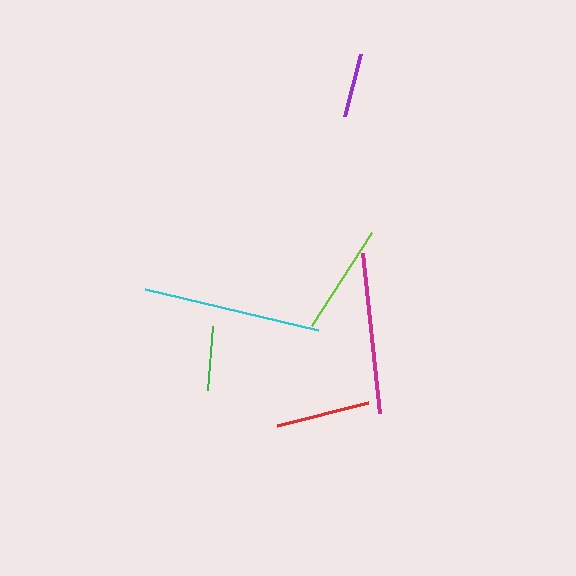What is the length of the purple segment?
The purple segment is approximately 64 pixels long.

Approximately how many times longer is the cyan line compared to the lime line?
The cyan line is approximately 1.6 times the length of the lime line.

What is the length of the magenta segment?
The magenta segment is approximately 162 pixels long.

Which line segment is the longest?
The cyan line is the longest at approximately 178 pixels.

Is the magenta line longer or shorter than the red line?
The magenta line is longer than the red line.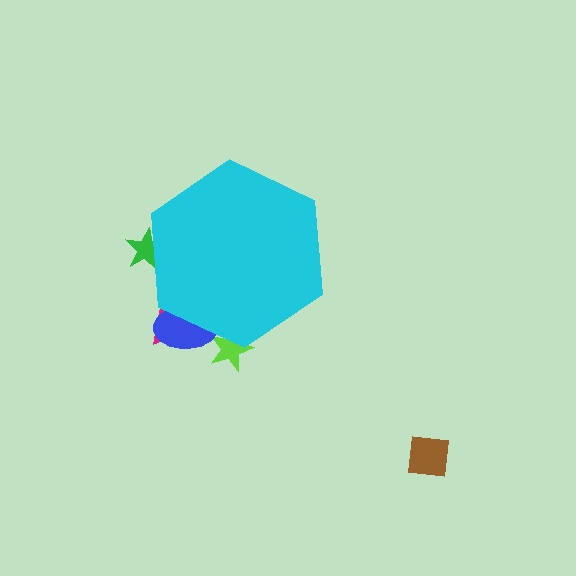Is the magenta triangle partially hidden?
Yes, the magenta triangle is partially hidden behind the cyan hexagon.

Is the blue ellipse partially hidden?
Yes, the blue ellipse is partially hidden behind the cyan hexagon.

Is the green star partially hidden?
Yes, the green star is partially hidden behind the cyan hexagon.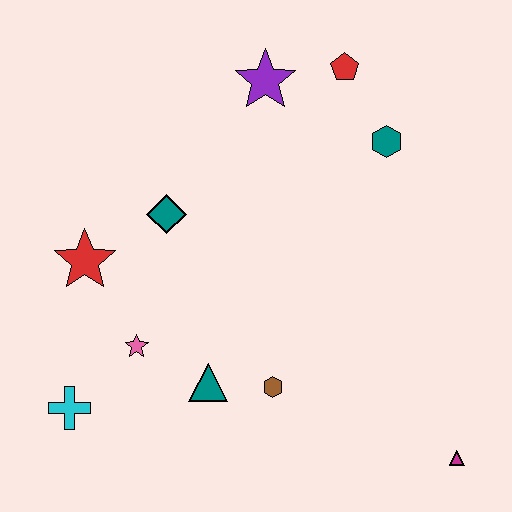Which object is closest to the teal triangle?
The brown hexagon is closest to the teal triangle.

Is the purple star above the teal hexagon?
Yes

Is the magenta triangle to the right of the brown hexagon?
Yes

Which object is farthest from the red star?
The magenta triangle is farthest from the red star.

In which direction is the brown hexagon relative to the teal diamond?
The brown hexagon is below the teal diamond.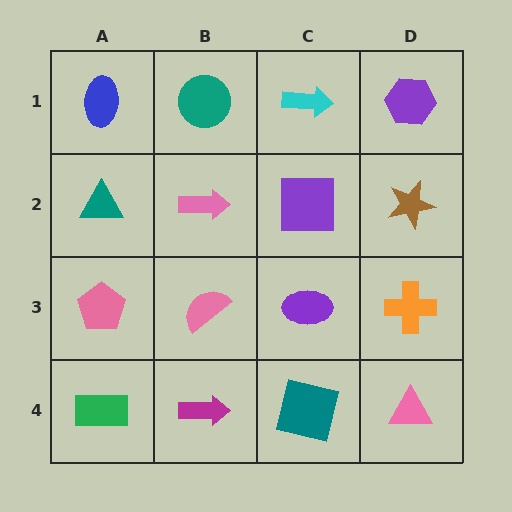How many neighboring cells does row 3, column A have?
3.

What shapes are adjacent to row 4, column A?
A pink pentagon (row 3, column A), a magenta arrow (row 4, column B).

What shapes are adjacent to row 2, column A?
A blue ellipse (row 1, column A), a pink pentagon (row 3, column A), a pink arrow (row 2, column B).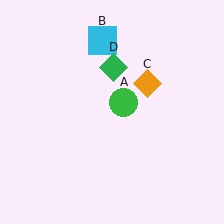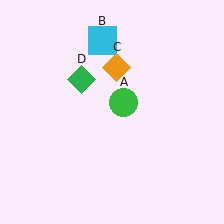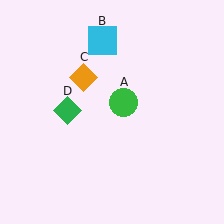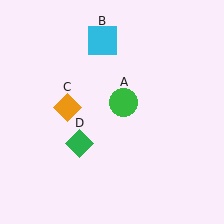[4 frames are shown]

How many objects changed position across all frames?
2 objects changed position: orange diamond (object C), green diamond (object D).